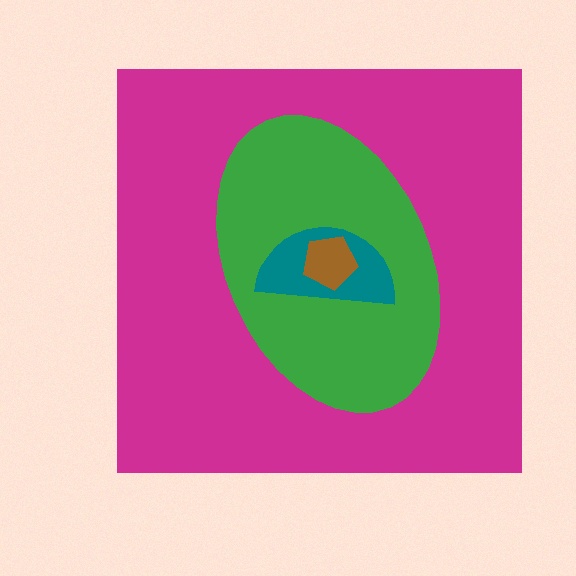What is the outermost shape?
The magenta square.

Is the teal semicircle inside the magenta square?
Yes.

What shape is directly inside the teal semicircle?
The brown pentagon.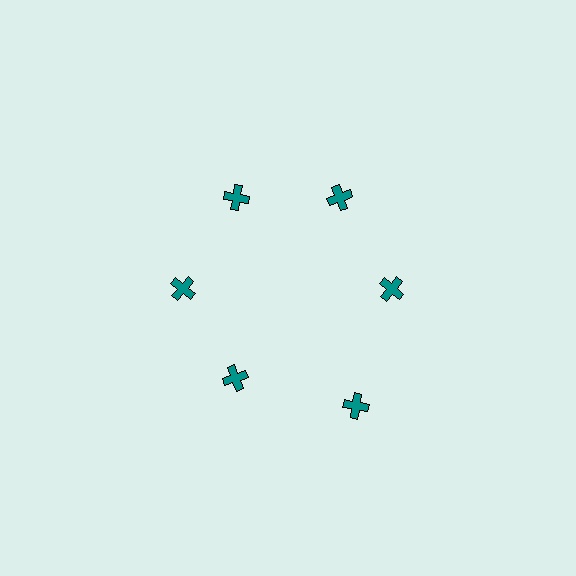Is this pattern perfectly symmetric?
No. The 6 teal crosses are arranged in a ring, but one element near the 5 o'clock position is pushed outward from the center, breaking the 6-fold rotational symmetry.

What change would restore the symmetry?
The symmetry would be restored by moving it inward, back onto the ring so that all 6 crosses sit at equal angles and equal distance from the center.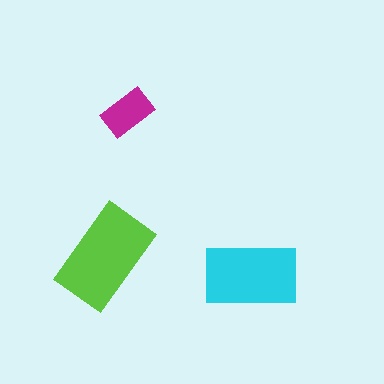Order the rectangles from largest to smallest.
the lime one, the cyan one, the magenta one.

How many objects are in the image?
There are 3 objects in the image.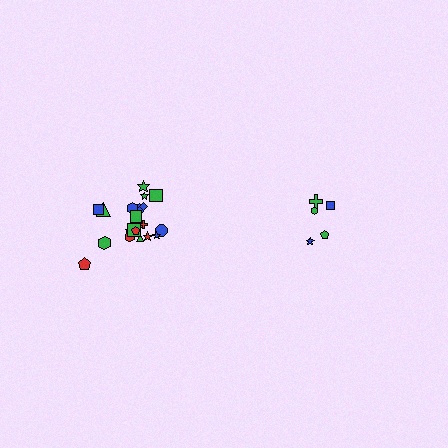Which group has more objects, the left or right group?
The left group.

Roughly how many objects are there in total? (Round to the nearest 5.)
Roughly 30 objects in total.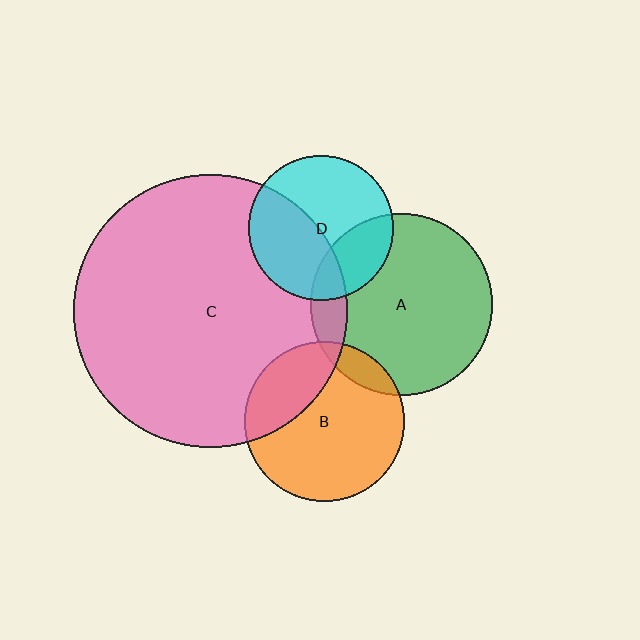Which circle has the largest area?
Circle C (pink).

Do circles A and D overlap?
Yes.